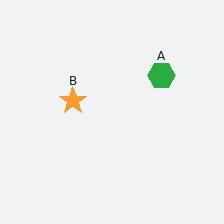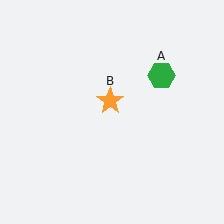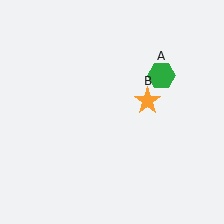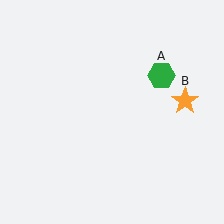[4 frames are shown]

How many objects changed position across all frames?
1 object changed position: orange star (object B).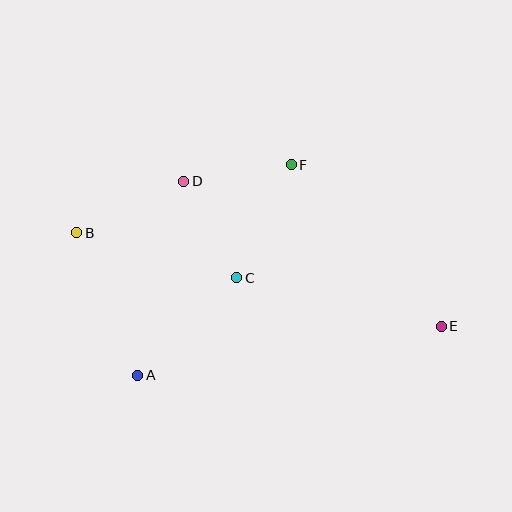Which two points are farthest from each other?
Points B and E are farthest from each other.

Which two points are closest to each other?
Points D and F are closest to each other.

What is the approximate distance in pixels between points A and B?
The distance between A and B is approximately 155 pixels.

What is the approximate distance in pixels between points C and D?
The distance between C and D is approximately 110 pixels.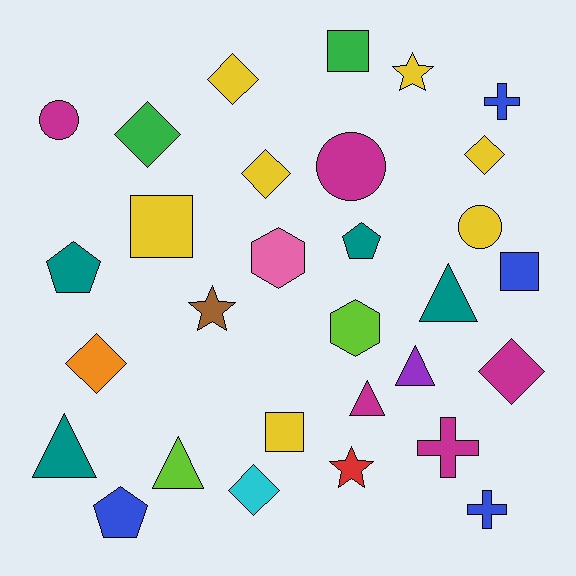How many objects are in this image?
There are 30 objects.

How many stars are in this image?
There are 3 stars.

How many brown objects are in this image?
There is 1 brown object.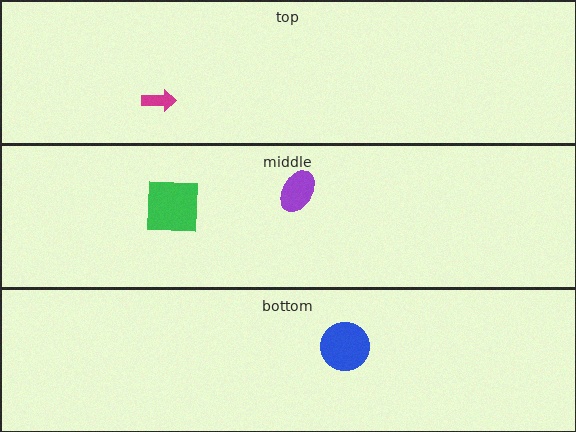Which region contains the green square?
The middle region.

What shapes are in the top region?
The magenta arrow.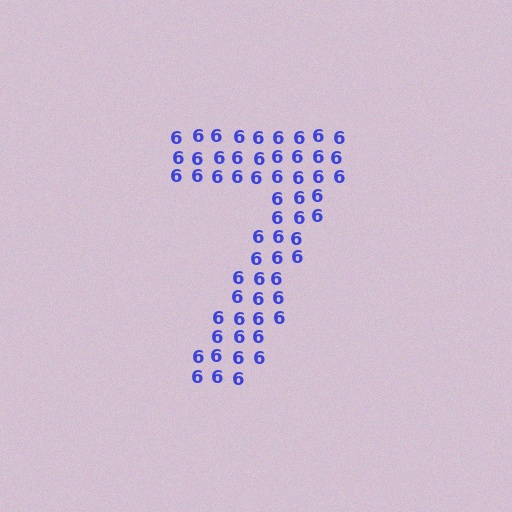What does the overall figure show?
The overall figure shows the digit 7.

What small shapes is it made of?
It is made of small digit 6's.